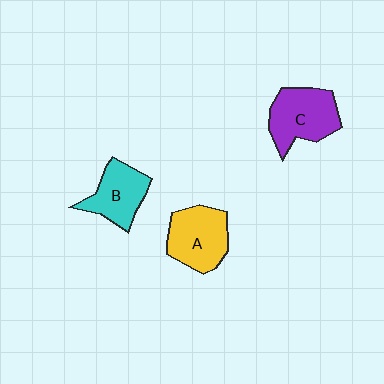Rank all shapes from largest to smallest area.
From largest to smallest: C (purple), A (yellow), B (cyan).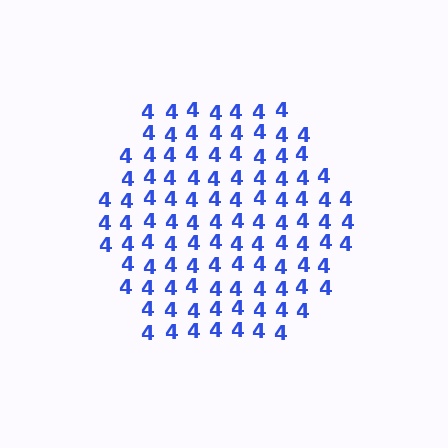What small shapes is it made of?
It is made of small digit 4's.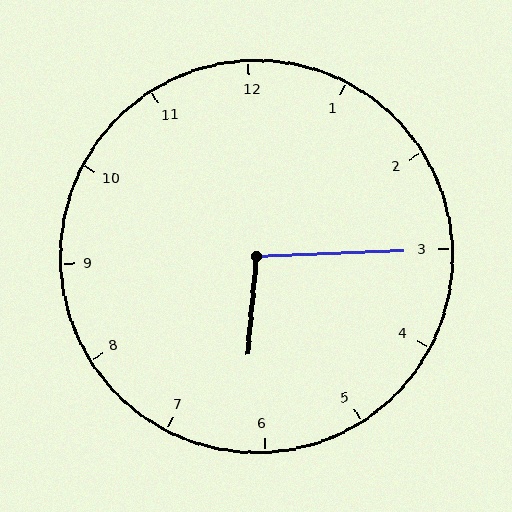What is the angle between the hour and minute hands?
Approximately 98 degrees.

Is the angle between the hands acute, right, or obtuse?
It is obtuse.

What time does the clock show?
6:15.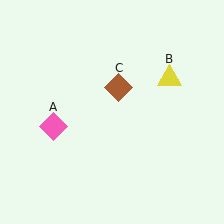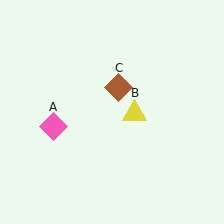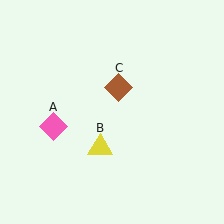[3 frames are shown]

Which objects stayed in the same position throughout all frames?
Pink diamond (object A) and brown diamond (object C) remained stationary.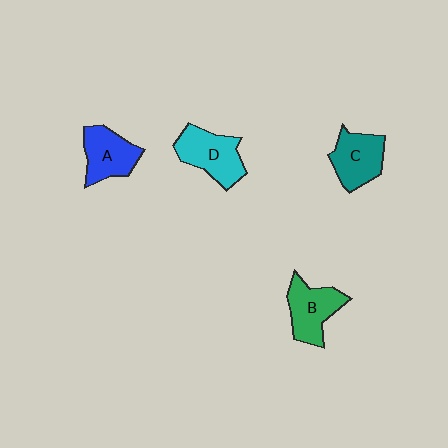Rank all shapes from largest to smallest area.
From largest to smallest: D (cyan), B (green), C (teal), A (blue).